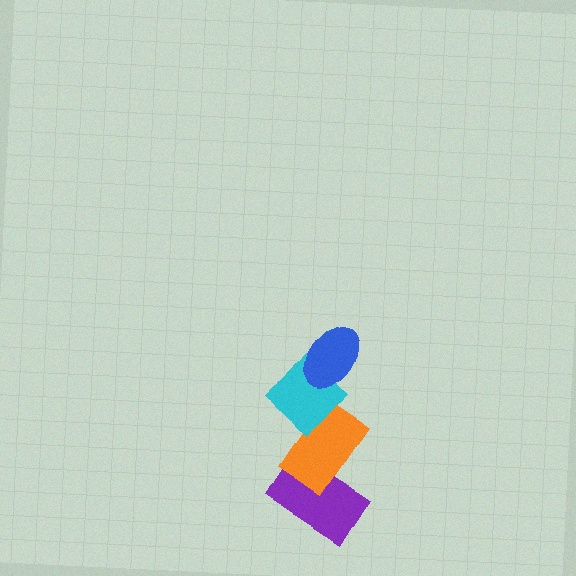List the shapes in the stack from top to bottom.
From top to bottom: the blue ellipse, the cyan diamond, the orange rectangle, the purple rectangle.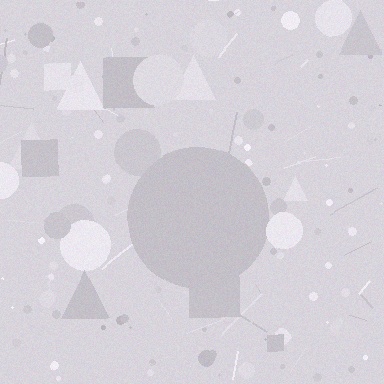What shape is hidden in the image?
A circle is hidden in the image.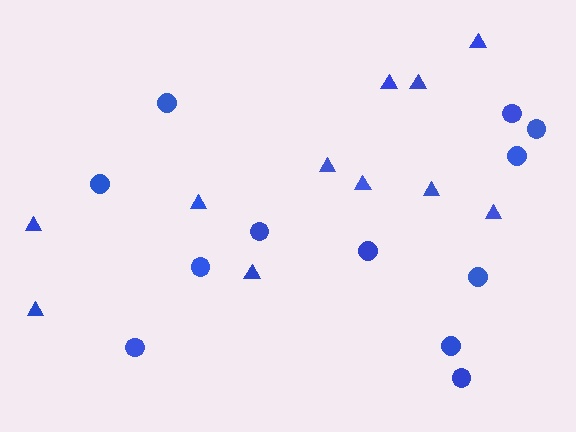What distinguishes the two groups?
There are 2 groups: one group of triangles (11) and one group of circles (12).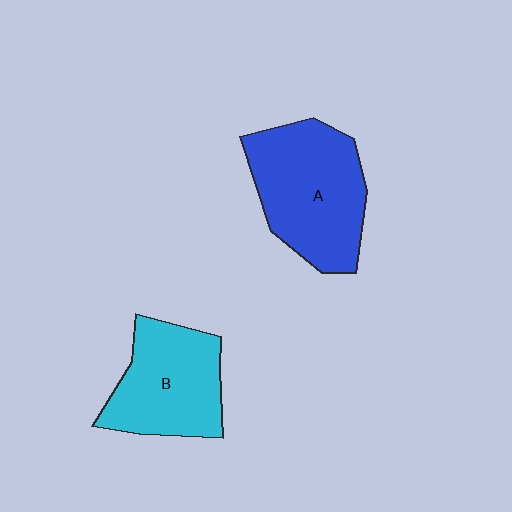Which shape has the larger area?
Shape A (blue).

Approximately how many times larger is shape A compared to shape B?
Approximately 1.2 times.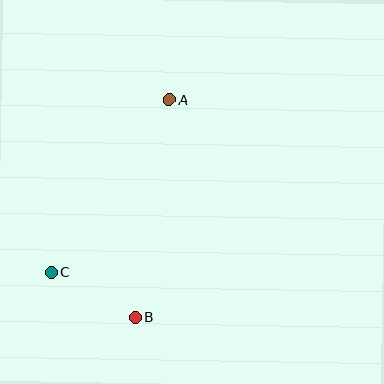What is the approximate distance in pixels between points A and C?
The distance between A and C is approximately 209 pixels.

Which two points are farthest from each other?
Points A and B are farthest from each other.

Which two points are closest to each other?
Points B and C are closest to each other.